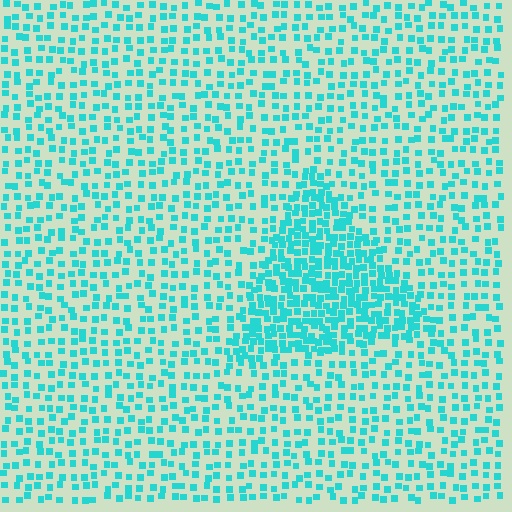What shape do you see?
I see a triangle.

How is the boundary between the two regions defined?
The boundary is defined by a change in element density (approximately 2.2x ratio). All elements are the same color, size, and shape.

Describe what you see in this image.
The image contains small cyan elements arranged at two different densities. A triangle-shaped region is visible where the elements are more densely packed than the surrounding area.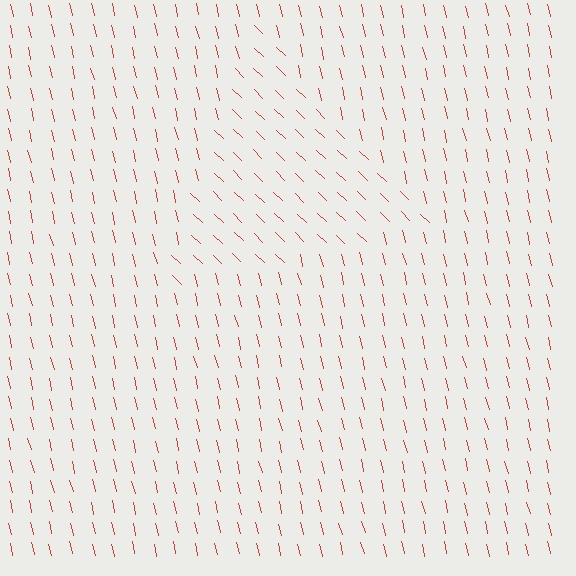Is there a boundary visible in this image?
Yes, there is a texture boundary formed by a change in line orientation.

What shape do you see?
I see a triangle.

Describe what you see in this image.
The image is filled with small red line segments. A triangle region in the image has lines oriented differently from the surrounding lines, creating a visible texture boundary.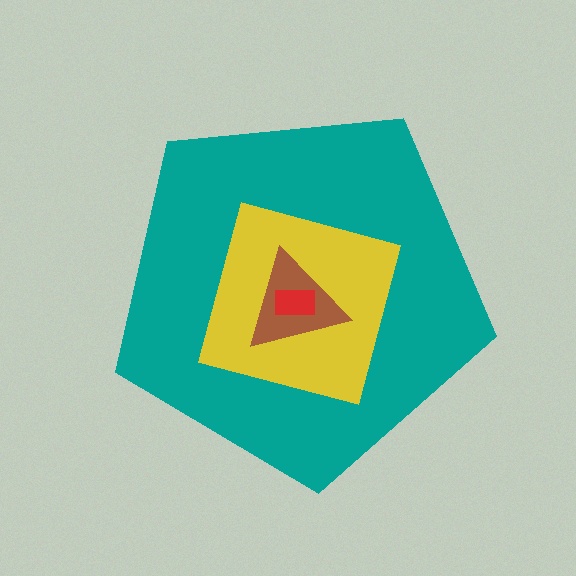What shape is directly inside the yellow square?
The brown triangle.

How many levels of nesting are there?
4.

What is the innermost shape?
The red rectangle.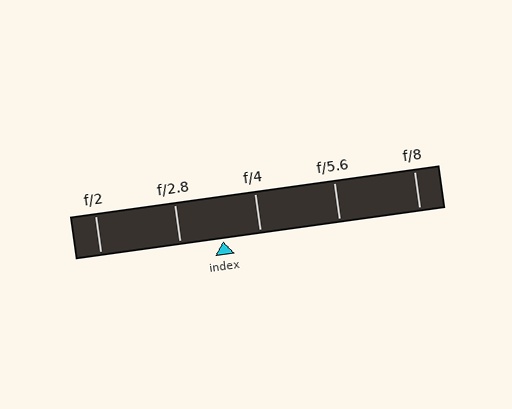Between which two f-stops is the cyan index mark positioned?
The index mark is between f/2.8 and f/4.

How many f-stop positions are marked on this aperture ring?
There are 5 f-stop positions marked.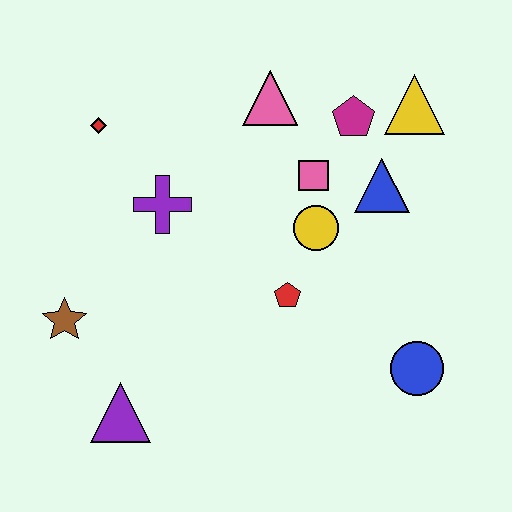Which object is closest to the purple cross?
The red diamond is closest to the purple cross.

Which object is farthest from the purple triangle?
The yellow triangle is farthest from the purple triangle.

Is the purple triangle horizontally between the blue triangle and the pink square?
No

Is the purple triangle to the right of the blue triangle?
No